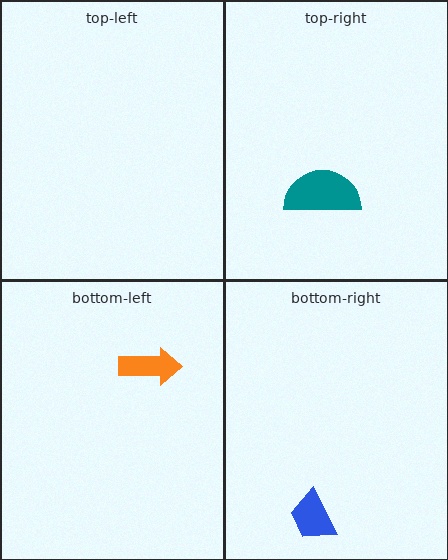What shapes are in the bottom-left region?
The orange arrow.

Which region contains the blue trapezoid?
The bottom-right region.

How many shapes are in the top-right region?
1.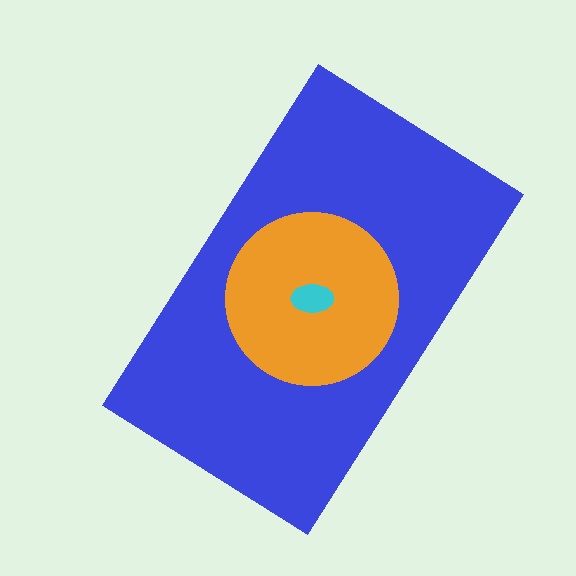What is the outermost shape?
The blue rectangle.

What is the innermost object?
The cyan ellipse.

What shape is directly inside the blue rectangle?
The orange circle.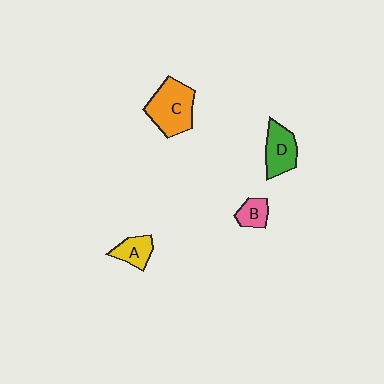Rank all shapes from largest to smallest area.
From largest to smallest: C (orange), D (green), A (yellow), B (pink).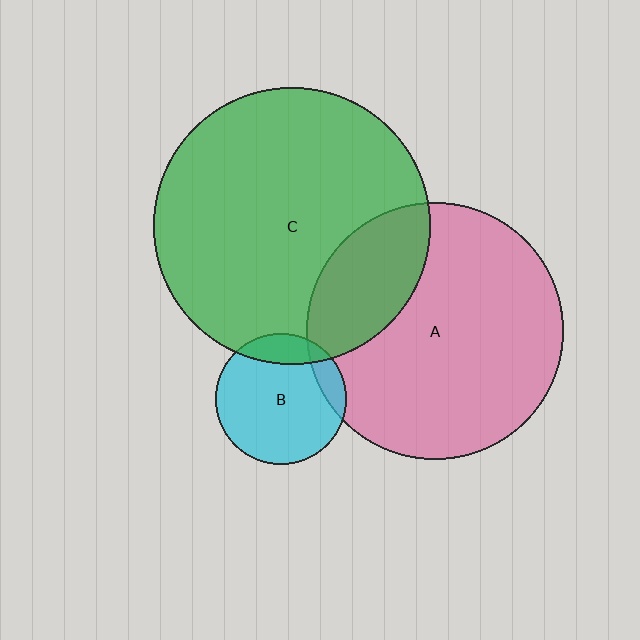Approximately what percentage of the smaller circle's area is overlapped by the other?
Approximately 15%.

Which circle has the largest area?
Circle C (green).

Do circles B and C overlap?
Yes.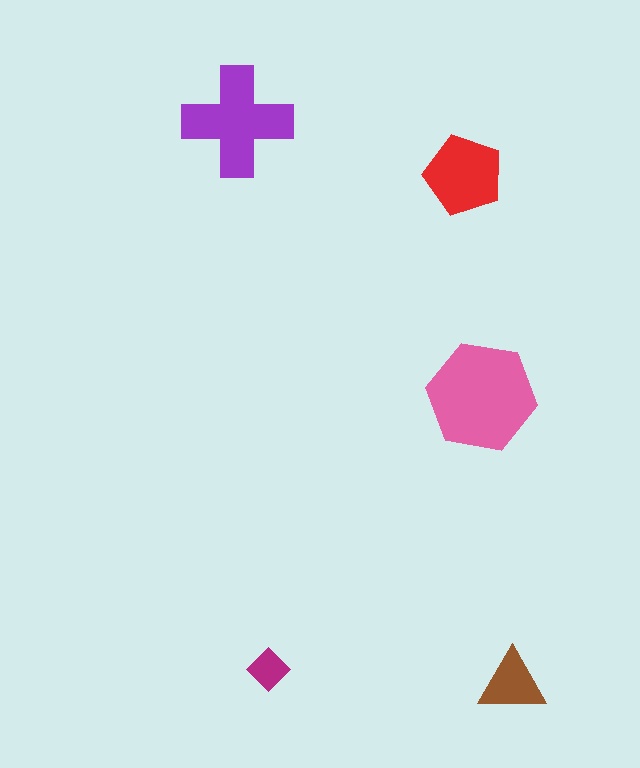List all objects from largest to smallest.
The pink hexagon, the purple cross, the red pentagon, the brown triangle, the magenta diamond.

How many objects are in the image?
There are 5 objects in the image.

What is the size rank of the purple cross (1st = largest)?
2nd.